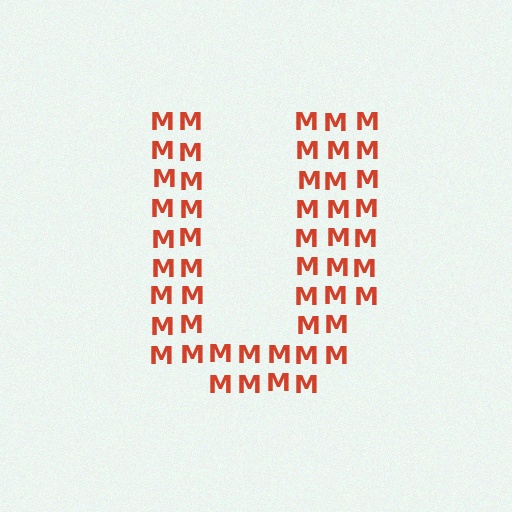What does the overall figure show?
The overall figure shows the letter U.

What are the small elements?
The small elements are letter M's.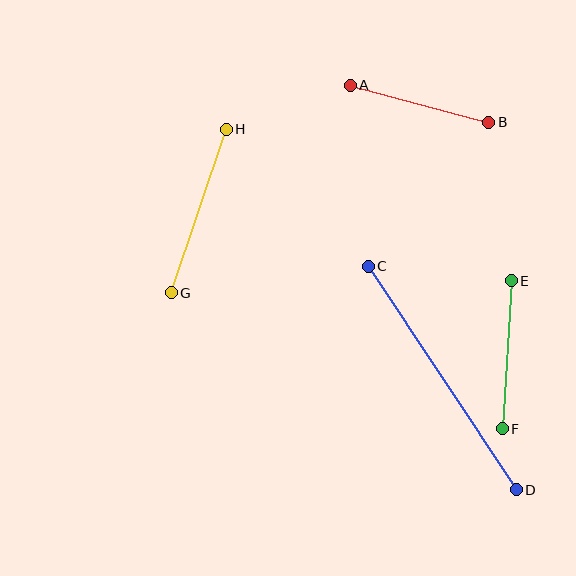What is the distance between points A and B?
The distance is approximately 143 pixels.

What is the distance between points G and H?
The distance is approximately 173 pixels.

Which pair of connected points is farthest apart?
Points C and D are farthest apart.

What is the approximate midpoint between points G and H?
The midpoint is at approximately (199, 211) pixels.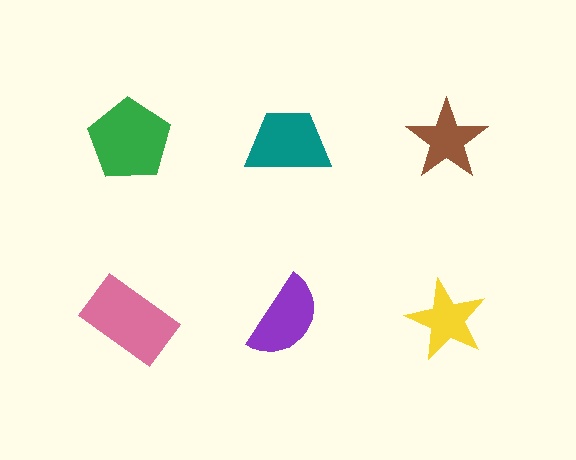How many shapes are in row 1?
3 shapes.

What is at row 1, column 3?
A brown star.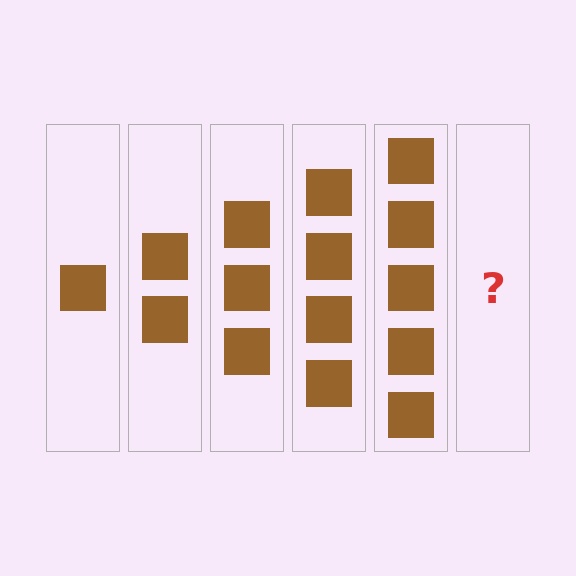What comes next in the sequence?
The next element should be 6 squares.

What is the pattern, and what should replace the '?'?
The pattern is that each step adds one more square. The '?' should be 6 squares.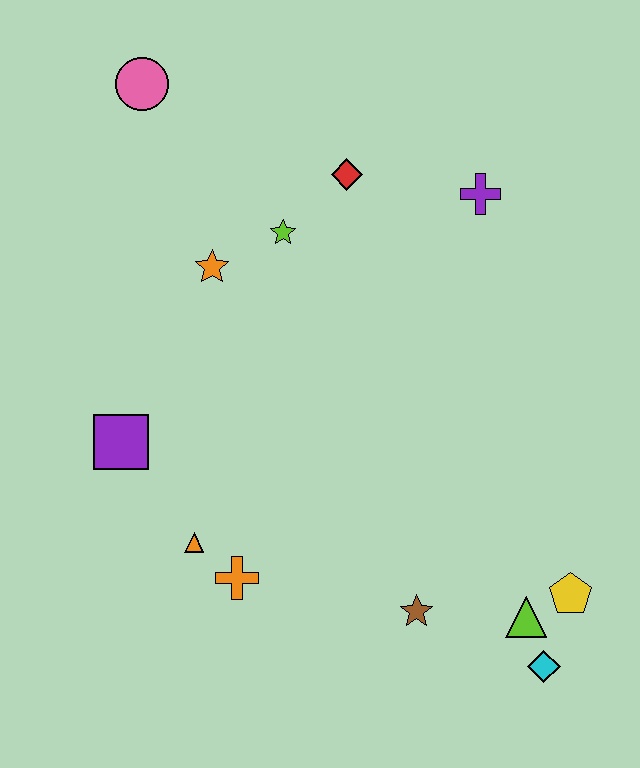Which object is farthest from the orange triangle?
The pink circle is farthest from the orange triangle.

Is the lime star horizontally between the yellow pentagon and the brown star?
No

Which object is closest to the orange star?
The lime star is closest to the orange star.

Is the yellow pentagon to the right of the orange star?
Yes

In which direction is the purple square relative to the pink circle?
The purple square is below the pink circle.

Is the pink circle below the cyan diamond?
No